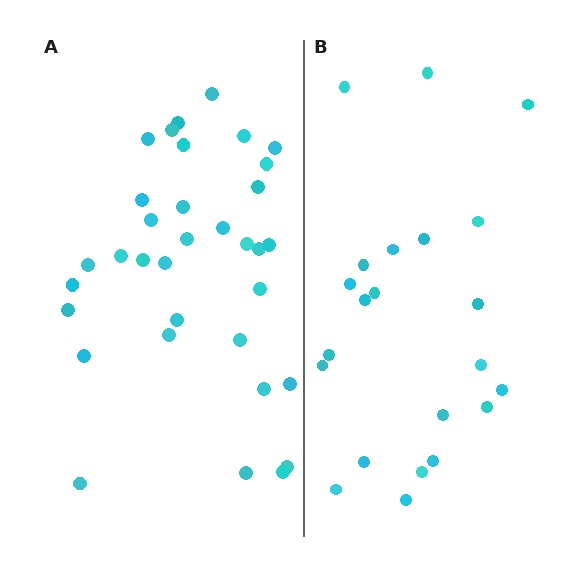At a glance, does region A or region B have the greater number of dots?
Region A (the left region) has more dots.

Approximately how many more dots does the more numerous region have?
Region A has roughly 12 or so more dots than region B.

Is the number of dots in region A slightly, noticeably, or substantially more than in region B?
Region A has substantially more. The ratio is roughly 1.5 to 1.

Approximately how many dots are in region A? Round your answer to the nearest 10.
About 30 dots. (The exact count is 34, which rounds to 30.)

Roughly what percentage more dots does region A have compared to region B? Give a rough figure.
About 55% more.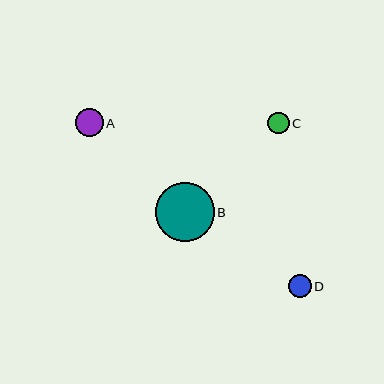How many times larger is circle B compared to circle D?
Circle B is approximately 2.6 times the size of circle D.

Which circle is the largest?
Circle B is the largest with a size of approximately 59 pixels.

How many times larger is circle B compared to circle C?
Circle B is approximately 2.7 times the size of circle C.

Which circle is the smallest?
Circle C is the smallest with a size of approximately 22 pixels.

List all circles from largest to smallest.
From largest to smallest: B, A, D, C.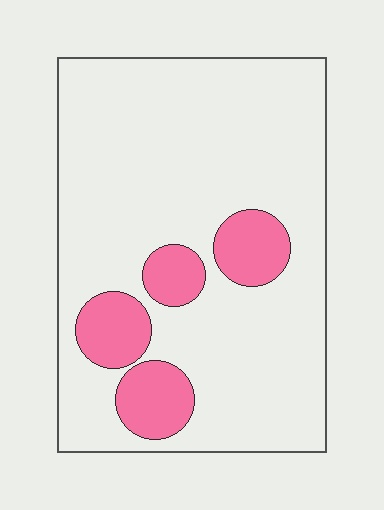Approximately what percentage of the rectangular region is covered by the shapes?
Approximately 15%.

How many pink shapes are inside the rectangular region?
4.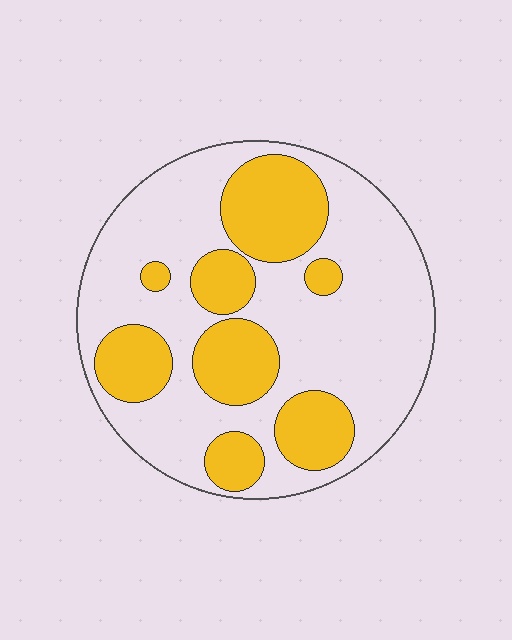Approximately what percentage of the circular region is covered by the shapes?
Approximately 35%.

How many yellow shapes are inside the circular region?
8.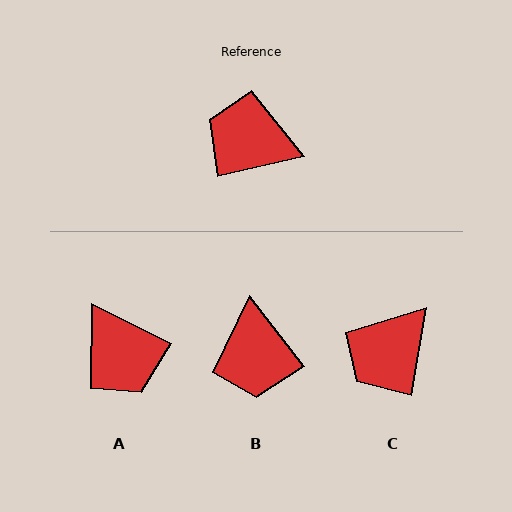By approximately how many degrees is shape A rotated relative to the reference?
Approximately 140 degrees counter-clockwise.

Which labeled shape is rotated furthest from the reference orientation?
A, about 140 degrees away.